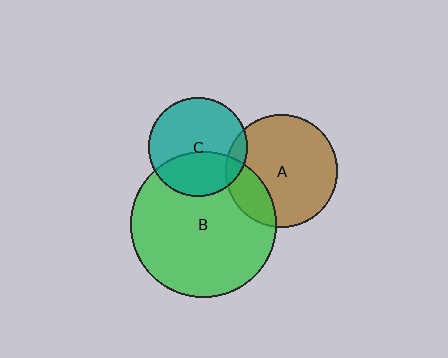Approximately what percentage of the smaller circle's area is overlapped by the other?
Approximately 10%.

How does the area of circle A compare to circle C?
Approximately 1.3 times.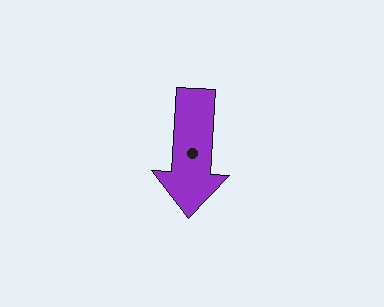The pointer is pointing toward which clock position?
Roughly 6 o'clock.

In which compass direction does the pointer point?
South.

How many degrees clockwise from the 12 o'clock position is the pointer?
Approximately 184 degrees.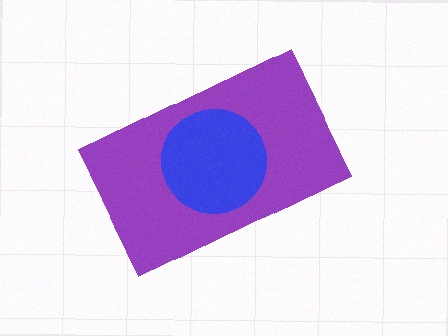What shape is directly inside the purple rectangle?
The blue circle.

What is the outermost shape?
The purple rectangle.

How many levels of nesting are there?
2.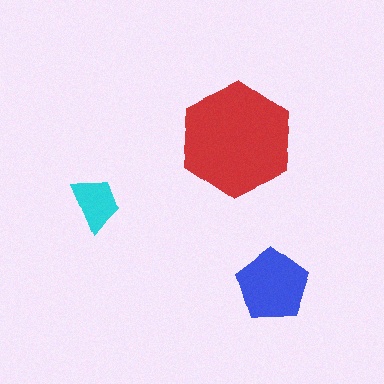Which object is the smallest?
The cyan trapezoid.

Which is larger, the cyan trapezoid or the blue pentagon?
The blue pentagon.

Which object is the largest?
The red hexagon.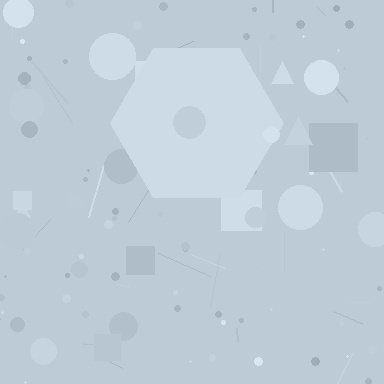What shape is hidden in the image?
A hexagon is hidden in the image.